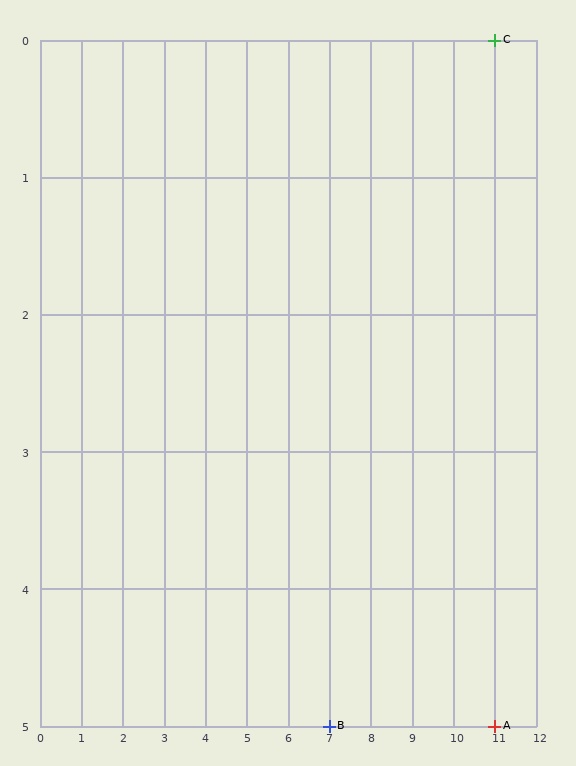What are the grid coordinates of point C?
Point C is at grid coordinates (11, 0).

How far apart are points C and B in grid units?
Points C and B are 4 columns and 5 rows apart (about 6.4 grid units diagonally).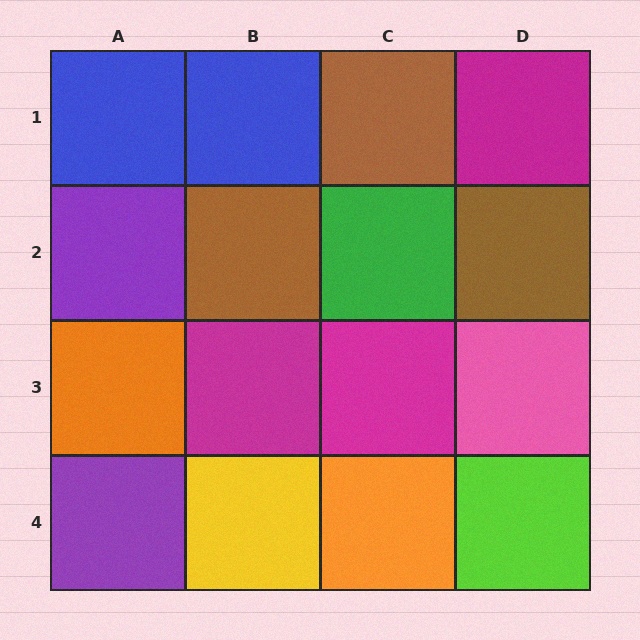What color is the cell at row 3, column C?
Magenta.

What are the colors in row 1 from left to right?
Blue, blue, brown, magenta.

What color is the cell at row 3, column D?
Pink.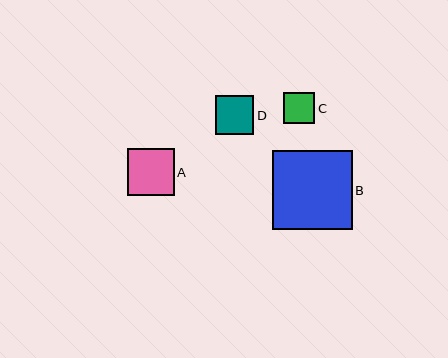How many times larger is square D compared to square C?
Square D is approximately 1.2 times the size of square C.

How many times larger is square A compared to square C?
Square A is approximately 1.5 times the size of square C.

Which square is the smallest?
Square C is the smallest with a size of approximately 31 pixels.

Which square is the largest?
Square B is the largest with a size of approximately 80 pixels.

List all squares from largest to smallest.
From largest to smallest: B, A, D, C.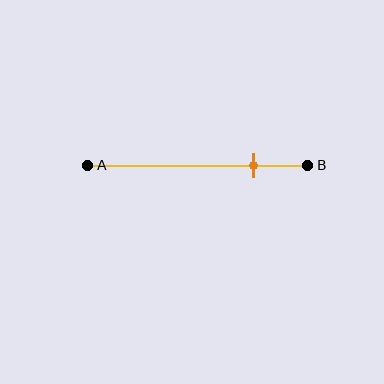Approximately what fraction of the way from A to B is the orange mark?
The orange mark is approximately 75% of the way from A to B.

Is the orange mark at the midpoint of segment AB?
No, the mark is at about 75% from A, not at the 50% midpoint.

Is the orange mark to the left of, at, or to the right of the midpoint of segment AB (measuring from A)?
The orange mark is to the right of the midpoint of segment AB.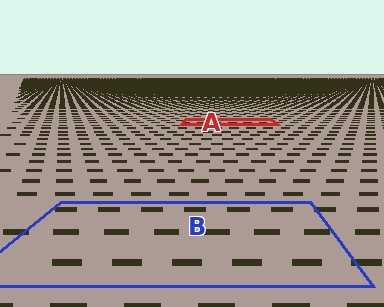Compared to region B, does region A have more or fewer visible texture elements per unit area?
Region A has more texture elements per unit area — they are packed more densely because it is farther away.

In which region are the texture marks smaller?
The texture marks are smaller in region A, because it is farther away.